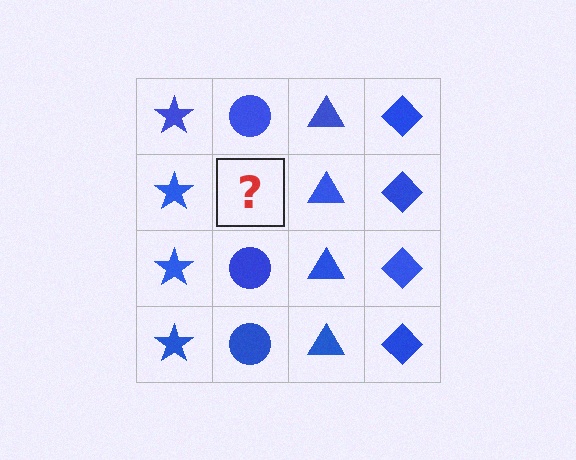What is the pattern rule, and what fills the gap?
The rule is that each column has a consistent shape. The gap should be filled with a blue circle.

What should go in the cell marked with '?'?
The missing cell should contain a blue circle.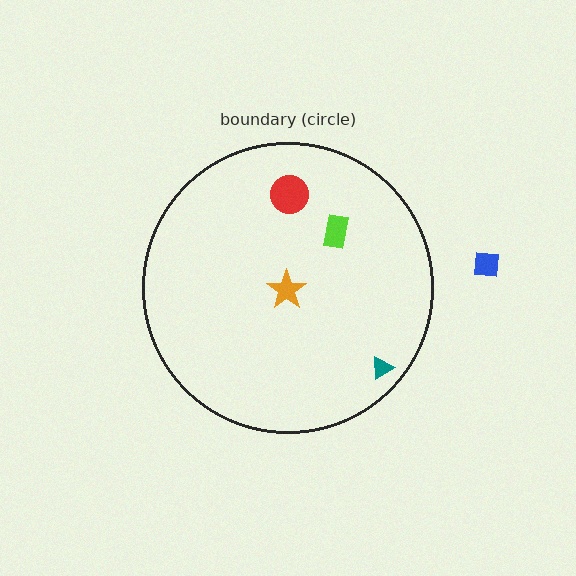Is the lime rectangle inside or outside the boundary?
Inside.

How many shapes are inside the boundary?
4 inside, 1 outside.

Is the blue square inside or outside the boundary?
Outside.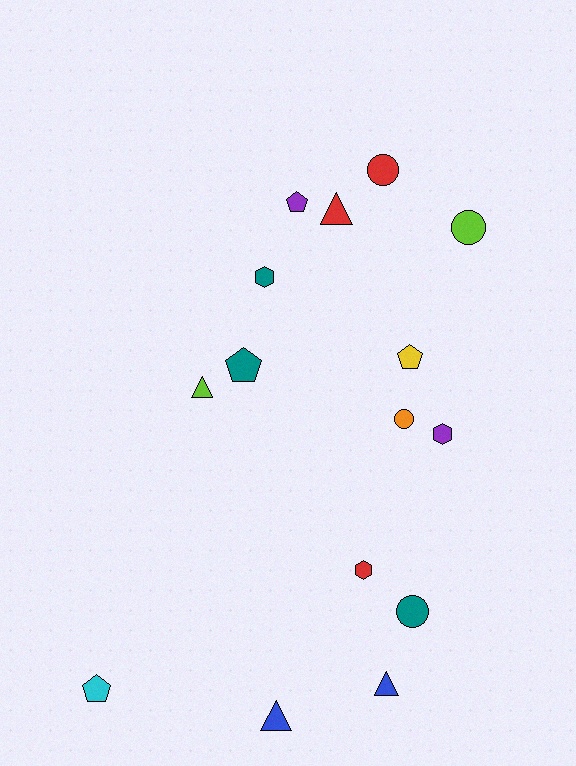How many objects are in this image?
There are 15 objects.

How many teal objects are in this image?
There are 3 teal objects.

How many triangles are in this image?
There are 4 triangles.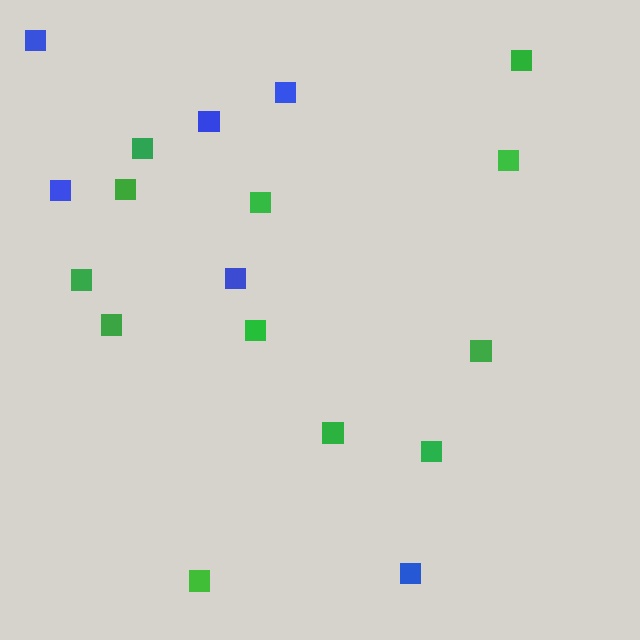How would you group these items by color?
There are 2 groups: one group of blue squares (6) and one group of green squares (12).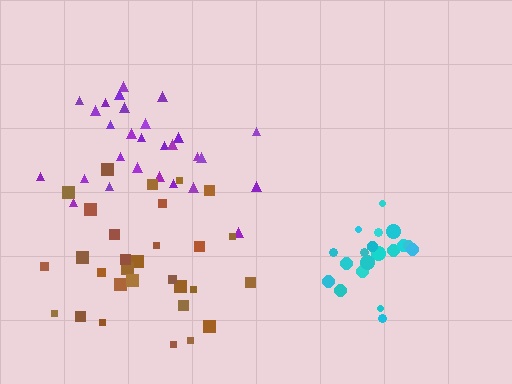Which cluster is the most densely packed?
Cyan.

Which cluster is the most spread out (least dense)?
Brown.